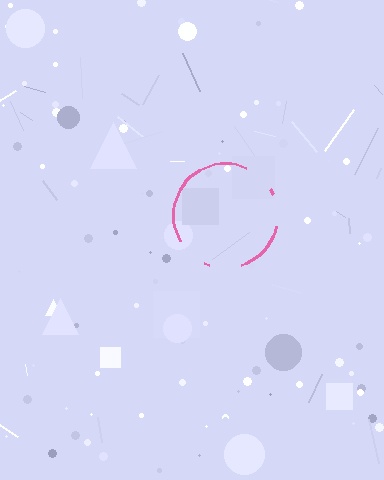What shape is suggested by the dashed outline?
The dashed outline suggests a circle.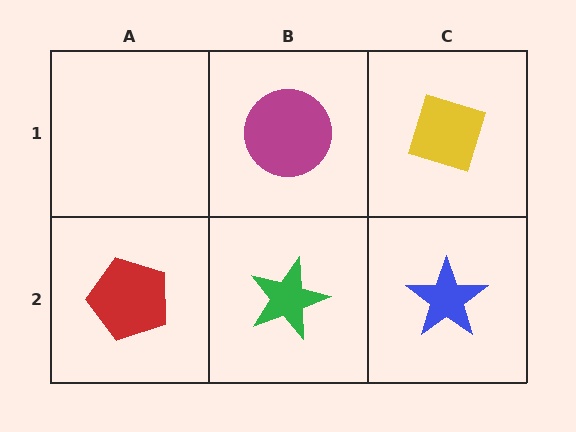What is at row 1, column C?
A yellow diamond.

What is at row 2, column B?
A green star.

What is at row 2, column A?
A red pentagon.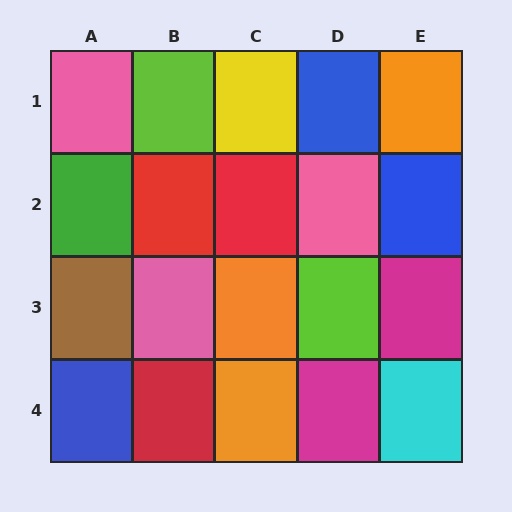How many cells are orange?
3 cells are orange.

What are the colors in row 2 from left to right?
Green, red, red, pink, blue.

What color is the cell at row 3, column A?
Brown.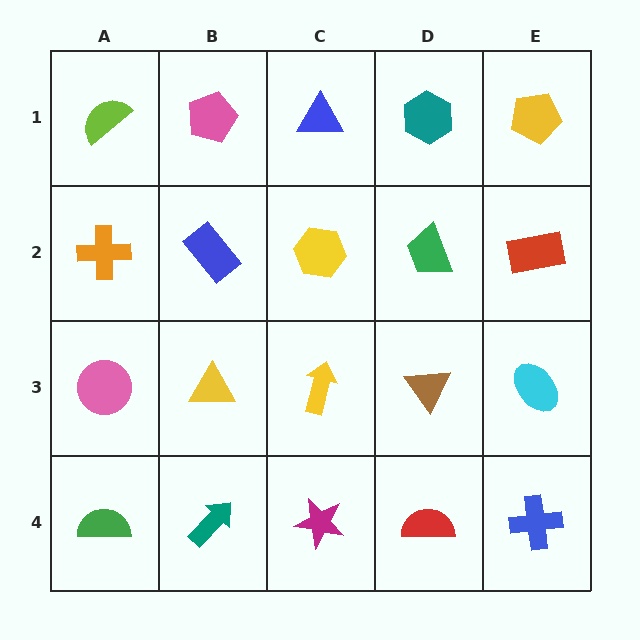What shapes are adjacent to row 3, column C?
A yellow hexagon (row 2, column C), a magenta star (row 4, column C), a yellow triangle (row 3, column B), a brown triangle (row 3, column D).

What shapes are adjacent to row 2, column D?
A teal hexagon (row 1, column D), a brown triangle (row 3, column D), a yellow hexagon (row 2, column C), a red rectangle (row 2, column E).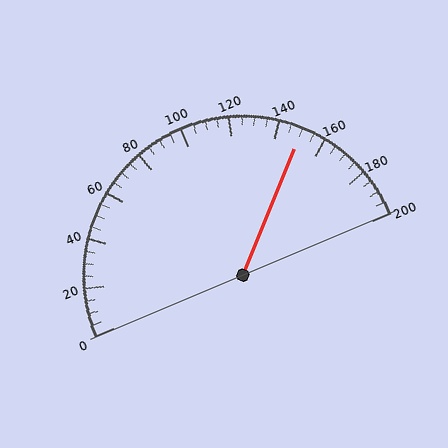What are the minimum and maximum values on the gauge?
The gauge ranges from 0 to 200.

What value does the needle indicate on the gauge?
The needle indicates approximately 150.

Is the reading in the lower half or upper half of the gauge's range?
The reading is in the upper half of the range (0 to 200).